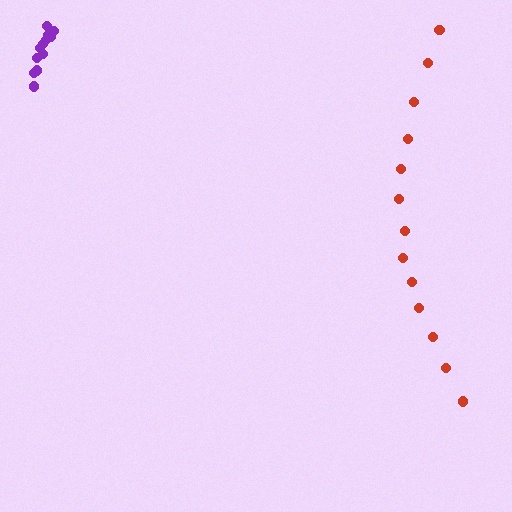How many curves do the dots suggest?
There are 2 distinct paths.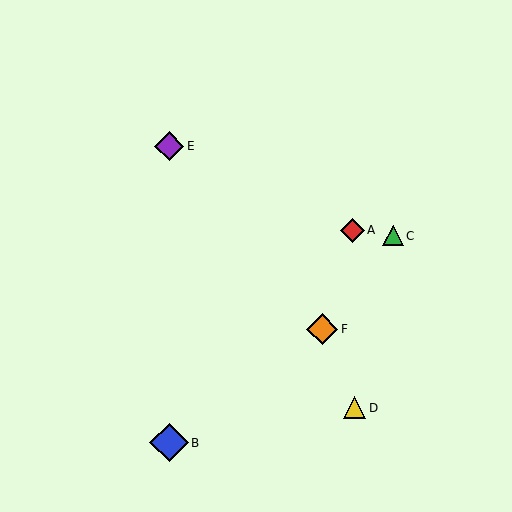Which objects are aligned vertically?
Objects B, E are aligned vertically.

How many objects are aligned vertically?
2 objects (B, E) are aligned vertically.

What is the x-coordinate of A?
Object A is at x≈353.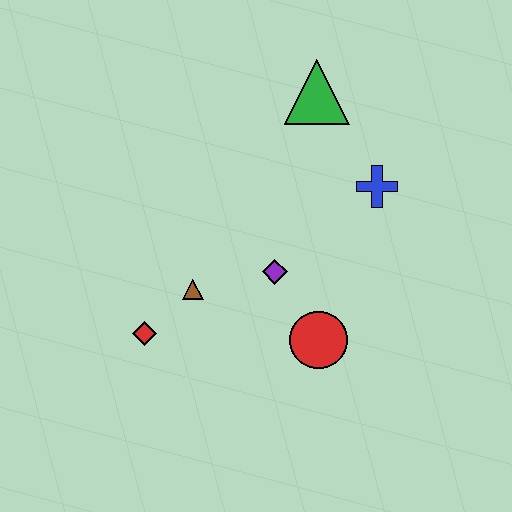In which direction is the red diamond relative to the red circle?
The red diamond is to the left of the red circle.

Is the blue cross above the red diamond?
Yes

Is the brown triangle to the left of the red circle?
Yes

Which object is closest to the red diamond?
The brown triangle is closest to the red diamond.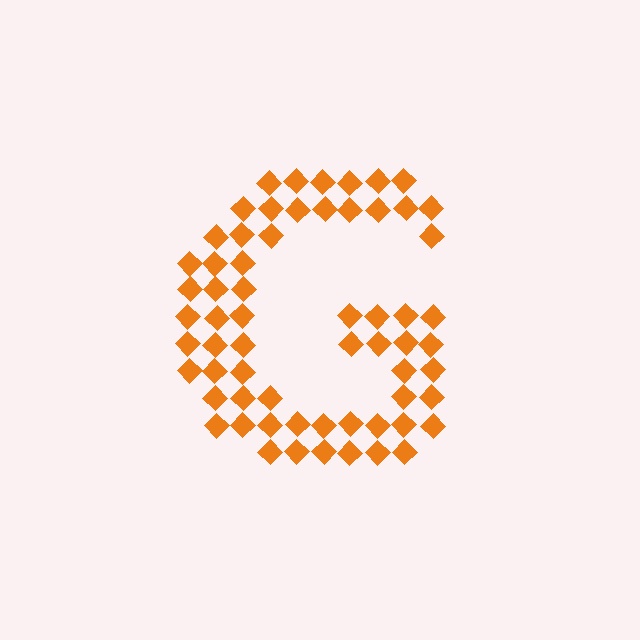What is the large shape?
The large shape is the letter G.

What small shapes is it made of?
It is made of small diamonds.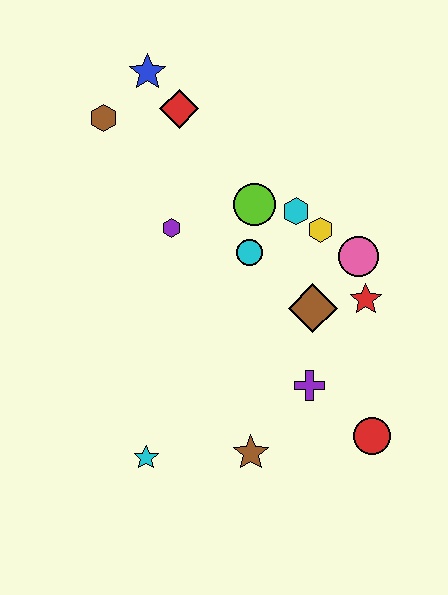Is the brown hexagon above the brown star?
Yes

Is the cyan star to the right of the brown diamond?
No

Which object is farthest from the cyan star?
The blue star is farthest from the cyan star.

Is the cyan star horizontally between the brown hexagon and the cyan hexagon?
Yes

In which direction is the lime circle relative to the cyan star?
The lime circle is above the cyan star.